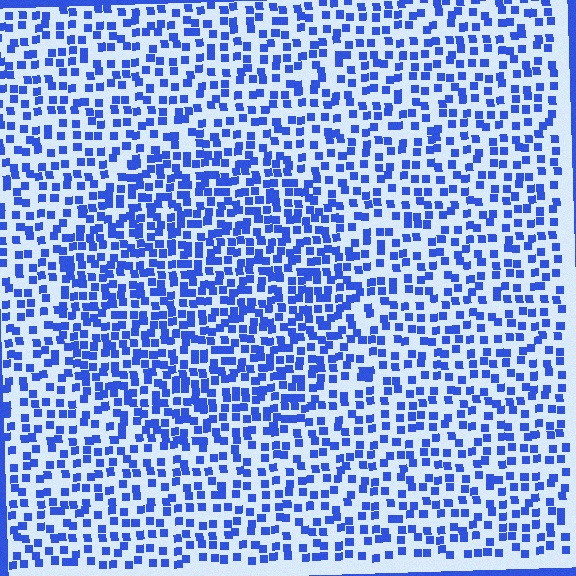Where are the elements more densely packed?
The elements are more densely packed inside the circle boundary.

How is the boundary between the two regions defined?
The boundary is defined by a change in element density (approximately 1.6x ratio). All elements are the same color, size, and shape.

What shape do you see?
I see a circle.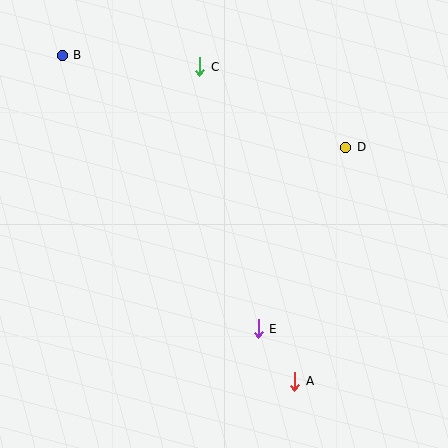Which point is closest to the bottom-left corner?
Point E is closest to the bottom-left corner.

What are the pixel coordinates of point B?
Point B is at (62, 55).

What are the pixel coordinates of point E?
Point E is at (258, 329).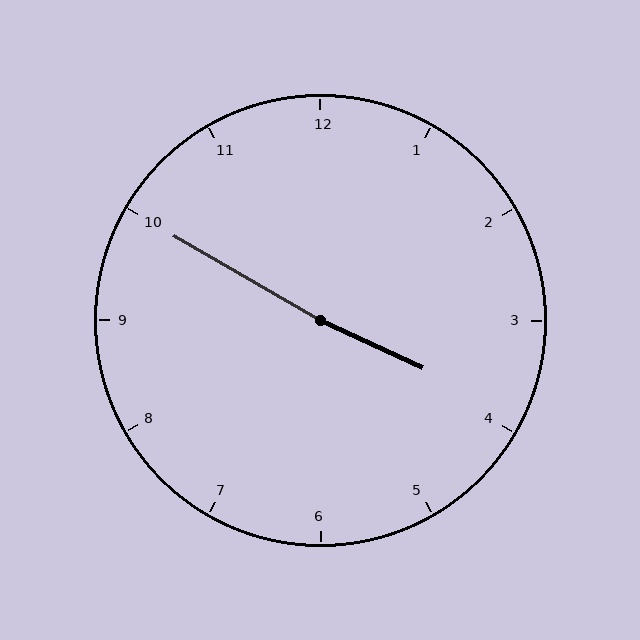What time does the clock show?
3:50.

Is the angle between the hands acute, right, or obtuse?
It is obtuse.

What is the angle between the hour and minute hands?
Approximately 175 degrees.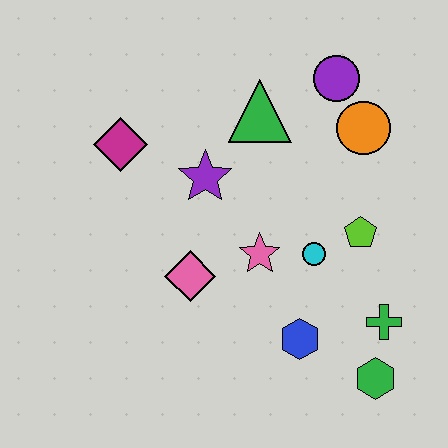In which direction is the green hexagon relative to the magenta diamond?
The green hexagon is to the right of the magenta diamond.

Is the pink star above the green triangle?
No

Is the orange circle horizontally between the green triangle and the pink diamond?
No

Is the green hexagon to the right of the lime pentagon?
Yes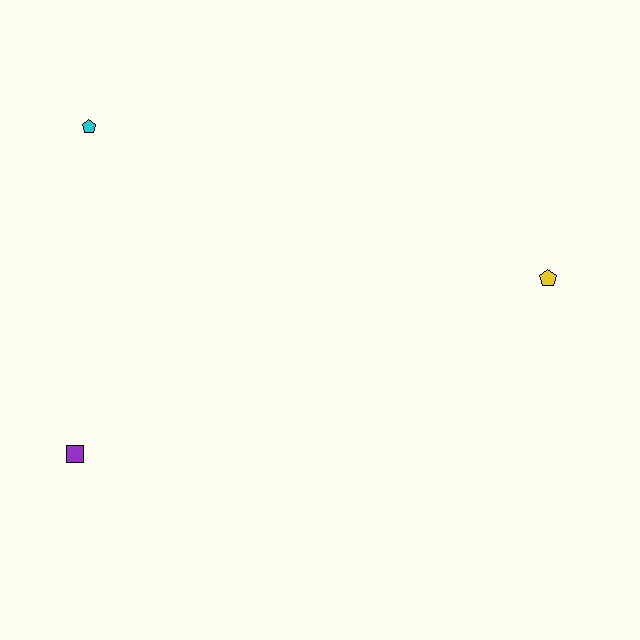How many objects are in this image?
There are 3 objects.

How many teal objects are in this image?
There are no teal objects.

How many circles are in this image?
There are no circles.